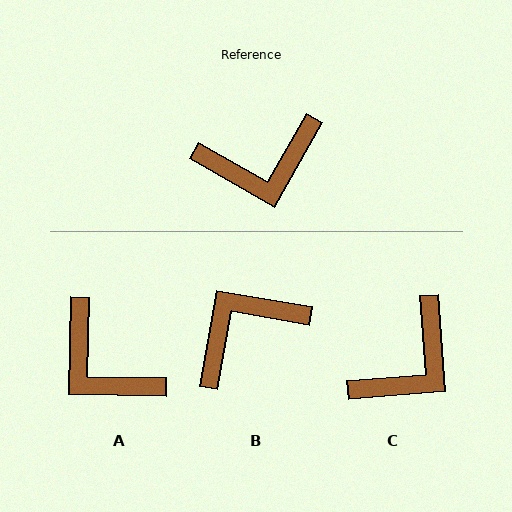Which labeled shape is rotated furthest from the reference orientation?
B, about 160 degrees away.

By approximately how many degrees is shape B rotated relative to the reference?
Approximately 160 degrees clockwise.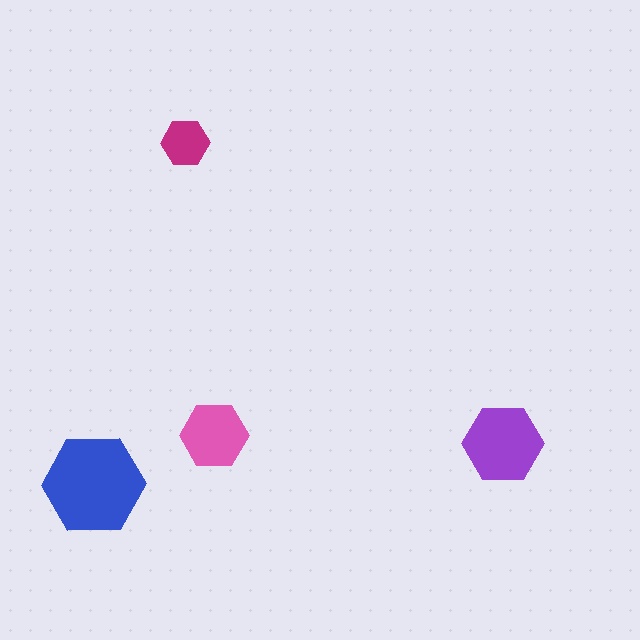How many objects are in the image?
There are 4 objects in the image.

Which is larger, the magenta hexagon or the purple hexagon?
The purple one.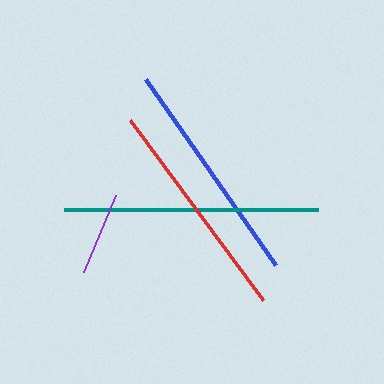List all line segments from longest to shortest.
From longest to shortest: teal, blue, red, purple.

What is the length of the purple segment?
The purple segment is approximately 84 pixels long.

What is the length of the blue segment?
The blue segment is approximately 228 pixels long.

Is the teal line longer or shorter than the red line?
The teal line is longer than the red line.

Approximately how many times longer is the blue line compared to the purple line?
The blue line is approximately 2.7 times the length of the purple line.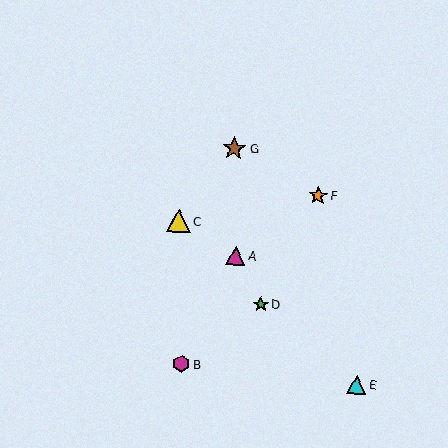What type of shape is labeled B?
Shape B is a magenta hexagon.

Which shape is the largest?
The brown star (labeled G) is the largest.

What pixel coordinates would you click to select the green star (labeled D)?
Click at (261, 304) to select the green star D.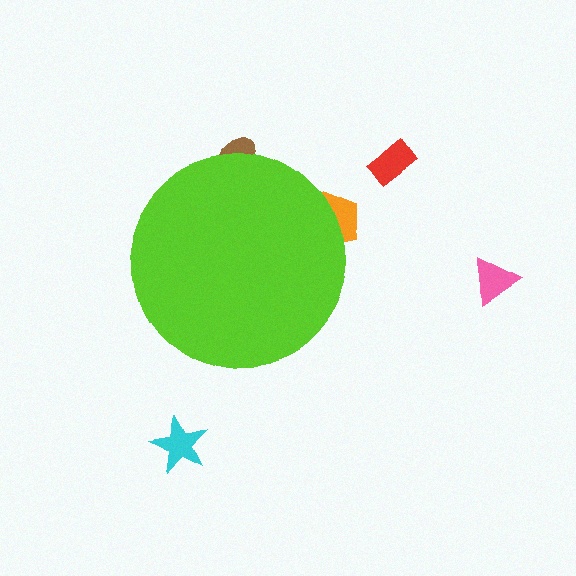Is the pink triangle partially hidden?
No, the pink triangle is fully visible.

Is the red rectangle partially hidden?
No, the red rectangle is fully visible.